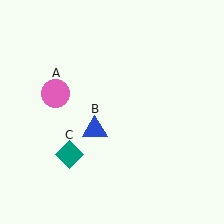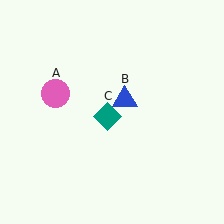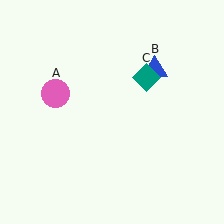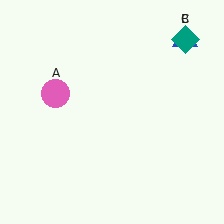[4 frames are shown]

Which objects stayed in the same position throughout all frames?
Pink circle (object A) remained stationary.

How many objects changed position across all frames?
2 objects changed position: blue triangle (object B), teal diamond (object C).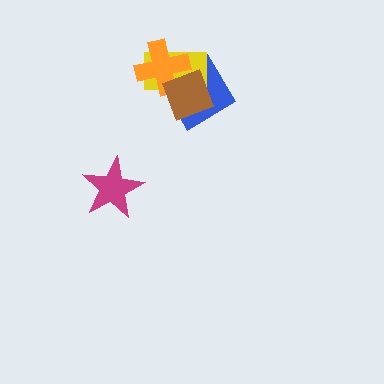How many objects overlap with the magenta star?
0 objects overlap with the magenta star.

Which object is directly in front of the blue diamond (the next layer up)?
The yellow rectangle is directly in front of the blue diamond.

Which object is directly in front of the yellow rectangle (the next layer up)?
The orange cross is directly in front of the yellow rectangle.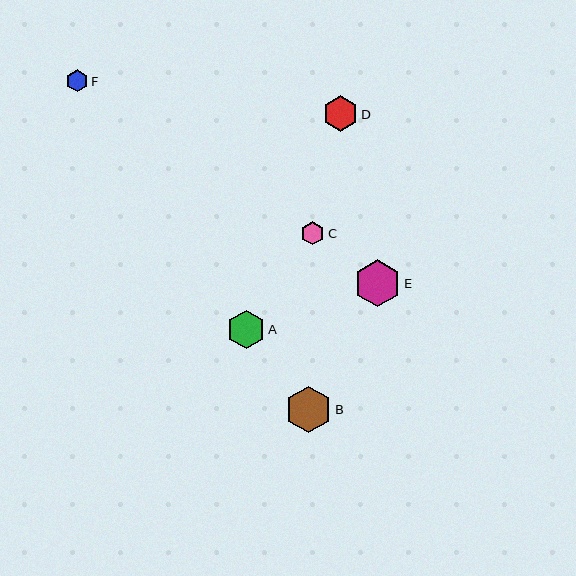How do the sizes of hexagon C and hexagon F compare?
Hexagon C and hexagon F are approximately the same size.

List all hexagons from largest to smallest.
From largest to smallest: E, B, A, D, C, F.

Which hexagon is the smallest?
Hexagon F is the smallest with a size of approximately 22 pixels.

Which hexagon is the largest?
Hexagon E is the largest with a size of approximately 47 pixels.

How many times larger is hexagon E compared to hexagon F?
Hexagon E is approximately 2.1 times the size of hexagon F.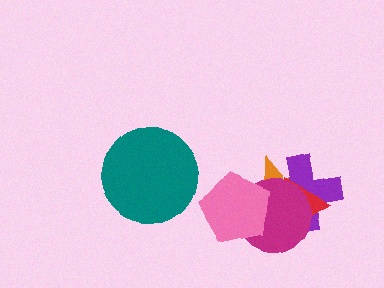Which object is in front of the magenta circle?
The pink pentagon is in front of the magenta circle.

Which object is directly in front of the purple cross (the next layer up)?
The red triangle is directly in front of the purple cross.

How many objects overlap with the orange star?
4 objects overlap with the orange star.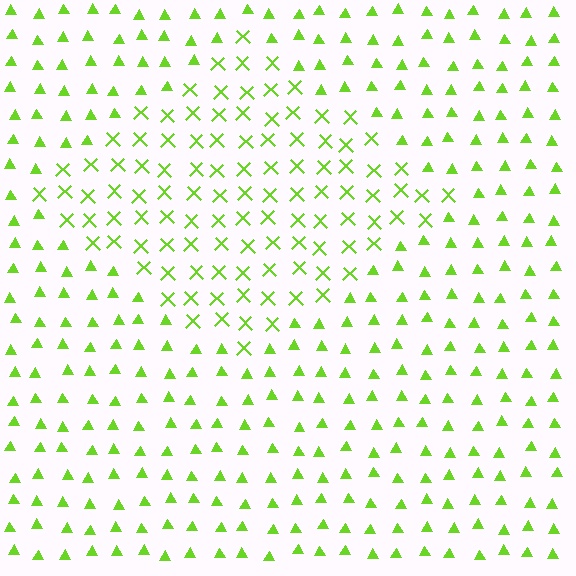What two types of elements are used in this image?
The image uses X marks inside the diamond region and triangles outside it.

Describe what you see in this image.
The image is filled with small lime elements arranged in a uniform grid. A diamond-shaped region contains X marks, while the surrounding area contains triangles. The boundary is defined purely by the change in element shape.